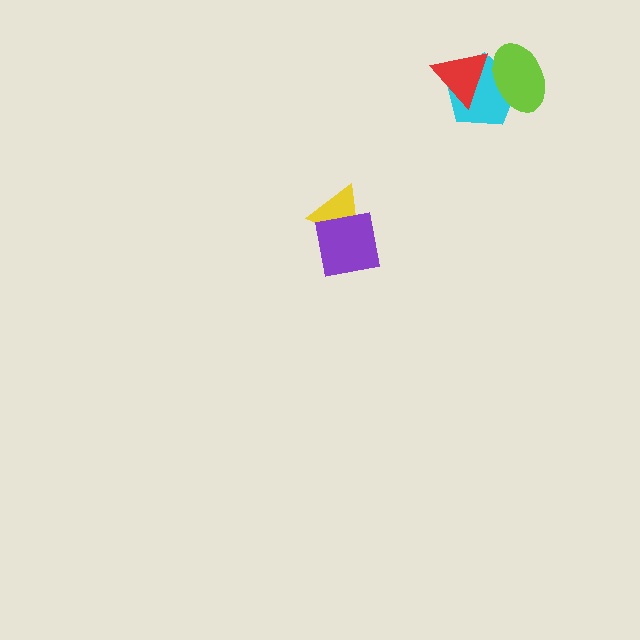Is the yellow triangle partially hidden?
Yes, it is partially covered by another shape.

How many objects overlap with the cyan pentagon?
2 objects overlap with the cyan pentagon.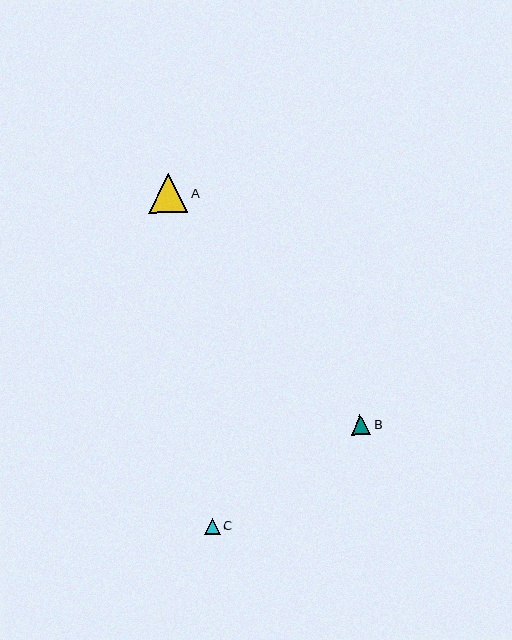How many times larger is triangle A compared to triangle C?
Triangle A is approximately 2.4 times the size of triangle C.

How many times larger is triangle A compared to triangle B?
Triangle A is approximately 2.0 times the size of triangle B.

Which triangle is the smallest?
Triangle C is the smallest with a size of approximately 16 pixels.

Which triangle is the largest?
Triangle A is the largest with a size of approximately 39 pixels.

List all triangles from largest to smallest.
From largest to smallest: A, B, C.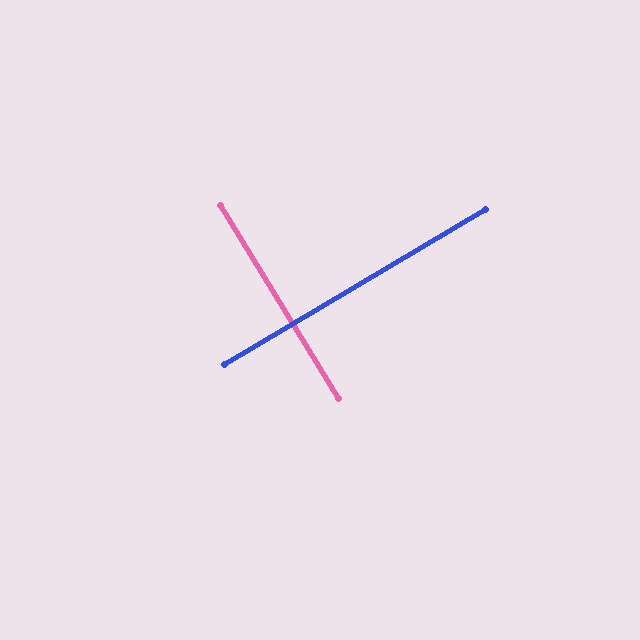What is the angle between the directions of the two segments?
Approximately 89 degrees.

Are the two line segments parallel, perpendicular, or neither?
Perpendicular — they meet at approximately 89°.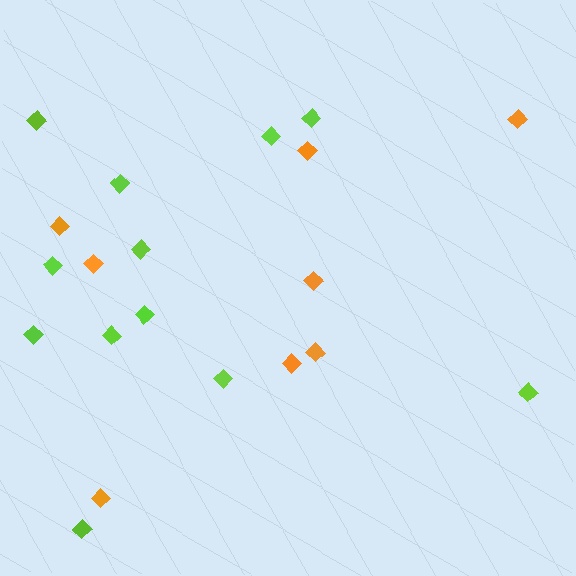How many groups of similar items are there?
There are 2 groups: one group of lime diamonds (12) and one group of orange diamonds (8).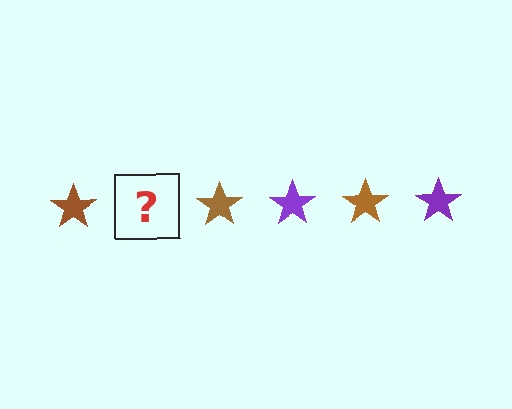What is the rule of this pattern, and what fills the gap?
The rule is that the pattern cycles through brown, purple stars. The gap should be filled with a purple star.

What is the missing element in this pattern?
The missing element is a purple star.